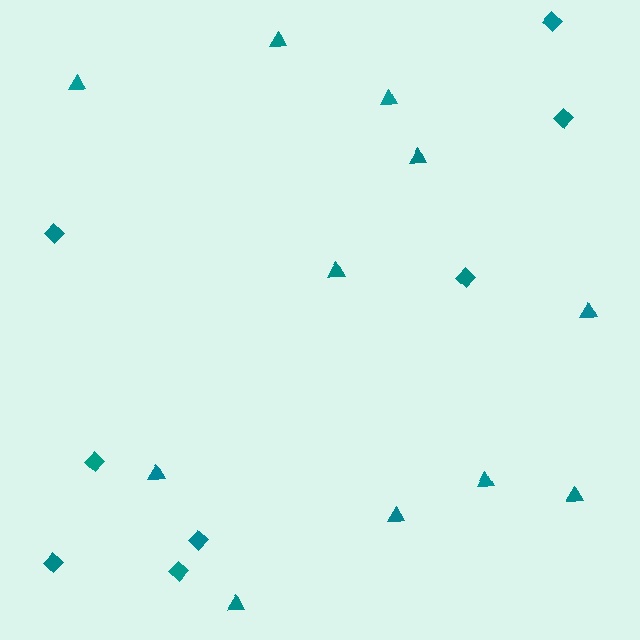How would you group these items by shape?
There are 2 groups: one group of triangles (11) and one group of diamonds (8).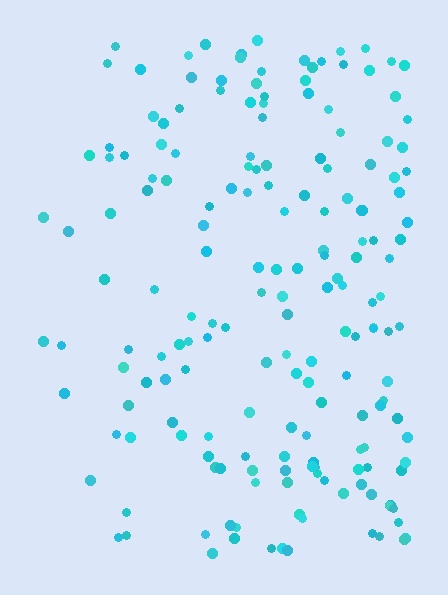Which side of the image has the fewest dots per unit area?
The left.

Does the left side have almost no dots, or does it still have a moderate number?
Still a moderate number, just noticeably fewer than the right.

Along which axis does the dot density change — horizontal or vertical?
Horizontal.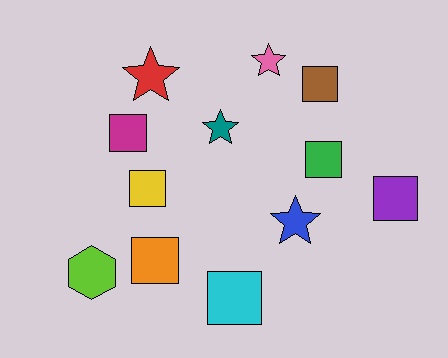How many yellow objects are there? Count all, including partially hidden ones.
There is 1 yellow object.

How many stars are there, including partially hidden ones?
There are 4 stars.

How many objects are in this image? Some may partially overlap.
There are 12 objects.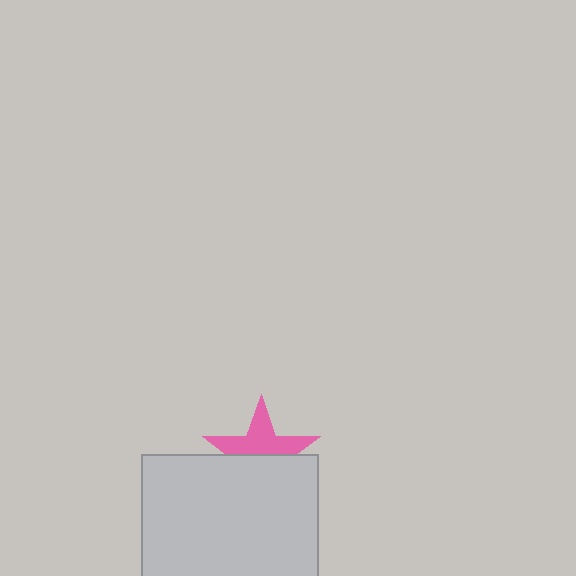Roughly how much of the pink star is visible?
About half of it is visible (roughly 51%).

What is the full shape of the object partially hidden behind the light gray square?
The partially hidden object is a pink star.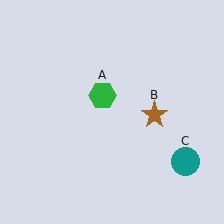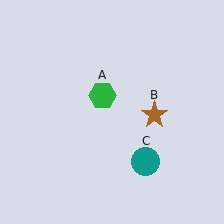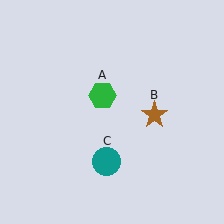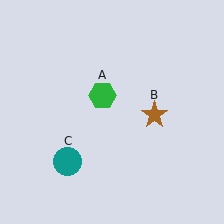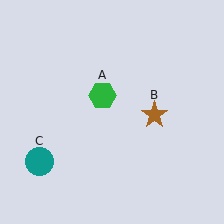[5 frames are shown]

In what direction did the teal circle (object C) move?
The teal circle (object C) moved left.